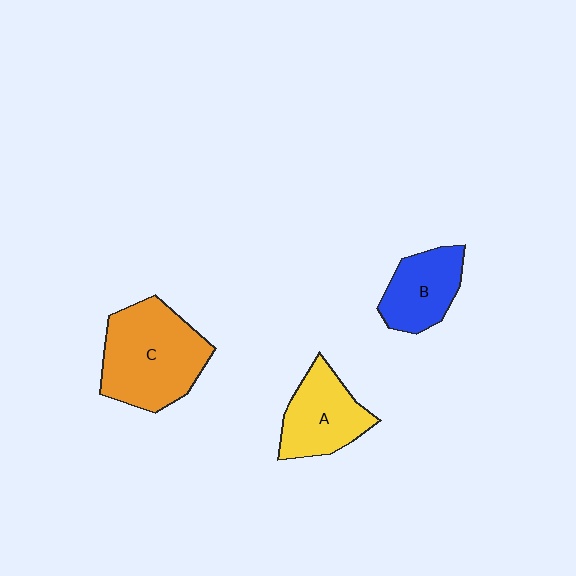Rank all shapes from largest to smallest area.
From largest to smallest: C (orange), A (yellow), B (blue).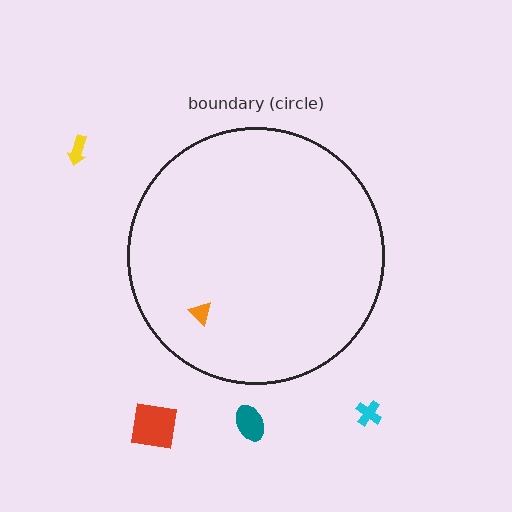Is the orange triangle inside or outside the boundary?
Inside.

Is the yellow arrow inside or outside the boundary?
Outside.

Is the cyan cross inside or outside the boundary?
Outside.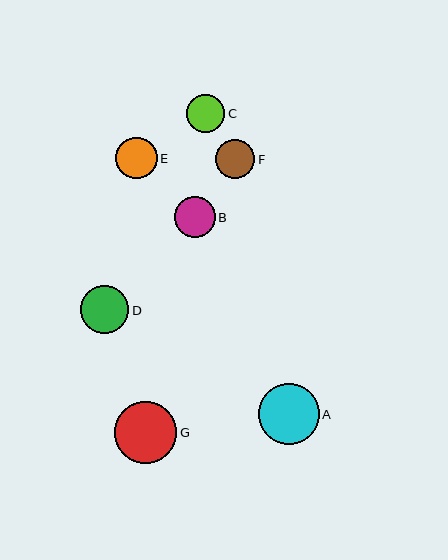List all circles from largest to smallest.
From largest to smallest: G, A, D, E, B, F, C.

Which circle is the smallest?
Circle C is the smallest with a size of approximately 39 pixels.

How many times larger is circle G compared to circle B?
Circle G is approximately 1.5 times the size of circle B.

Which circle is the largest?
Circle G is the largest with a size of approximately 62 pixels.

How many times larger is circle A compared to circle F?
Circle A is approximately 1.6 times the size of circle F.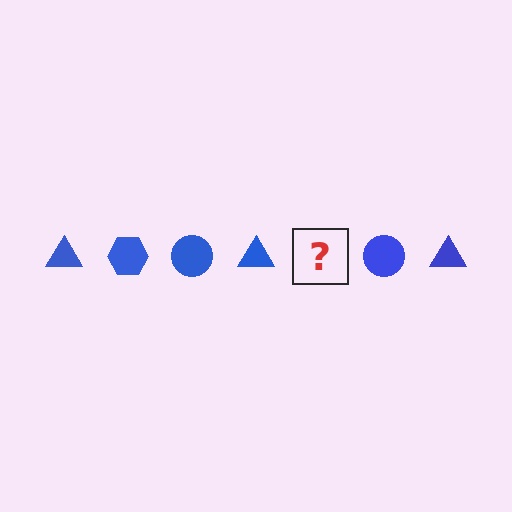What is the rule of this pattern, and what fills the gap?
The rule is that the pattern cycles through triangle, hexagon, circle shapes in blue. The gap should be filled with a blue hexagon.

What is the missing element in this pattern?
The missing element is a blue hexagon.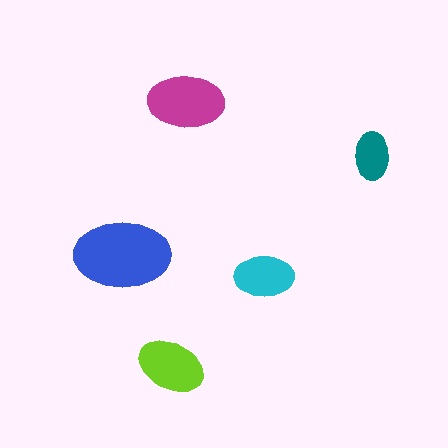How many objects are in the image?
There are 5 objects in the image.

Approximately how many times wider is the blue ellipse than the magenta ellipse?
About 1.5 times wider.